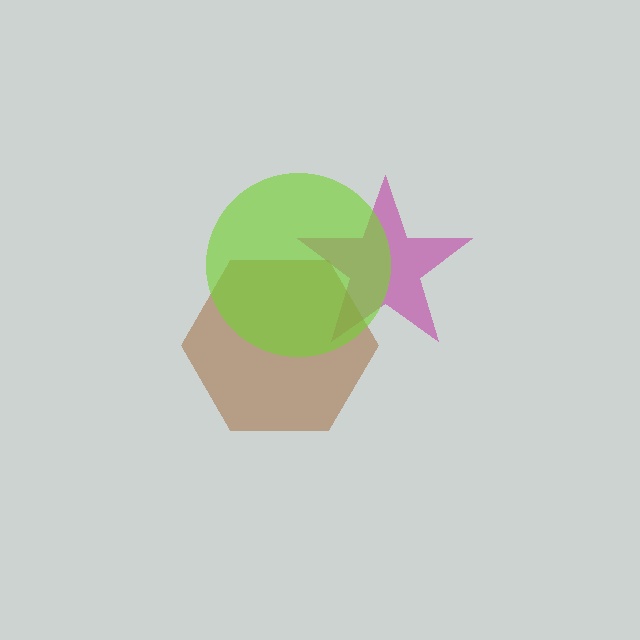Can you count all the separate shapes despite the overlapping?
Yes, there are 3 separate shapes.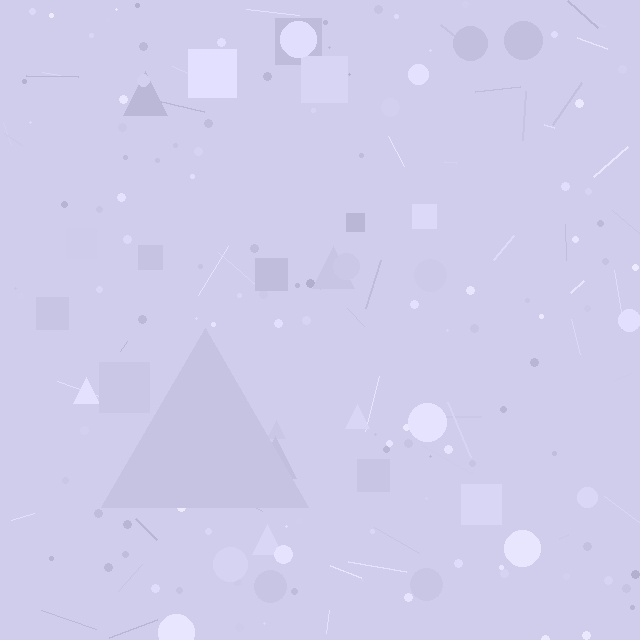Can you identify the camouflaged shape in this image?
The camouflaged shape is a triangle.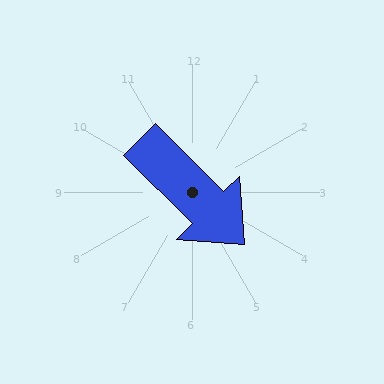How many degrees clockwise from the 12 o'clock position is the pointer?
Approximately 135 degrees.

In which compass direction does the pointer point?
Southeast.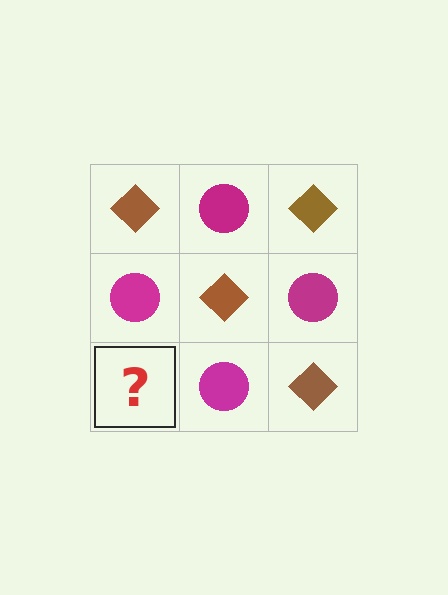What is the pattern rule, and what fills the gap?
The rule is that it alternates brown diamond and magenta circle in a checkerboard pattern. The gap should be filled with a brown diamond.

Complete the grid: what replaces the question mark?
The question mark should be replaced with a brown diamond.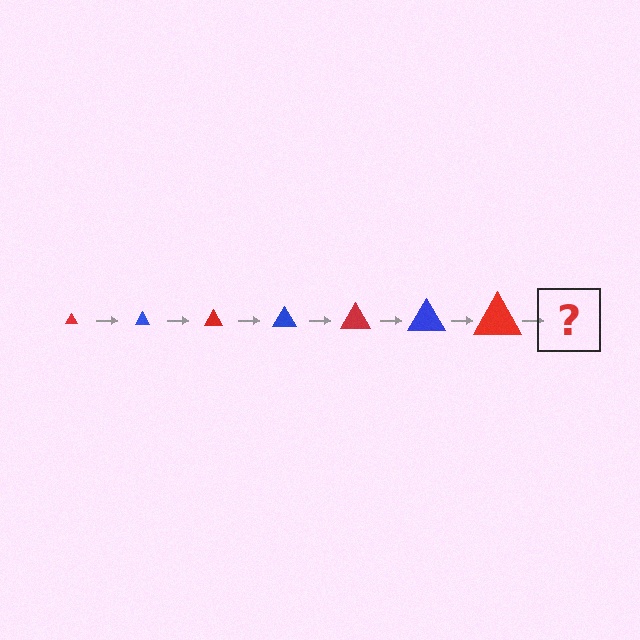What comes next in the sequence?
The next element should be a blue triangle, larger than the previous one.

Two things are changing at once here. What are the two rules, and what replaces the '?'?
The two rules are that the triangle grows larger each step and the color cycles through red and blue. The '?' should be a blue triangle, larger than the previous one.